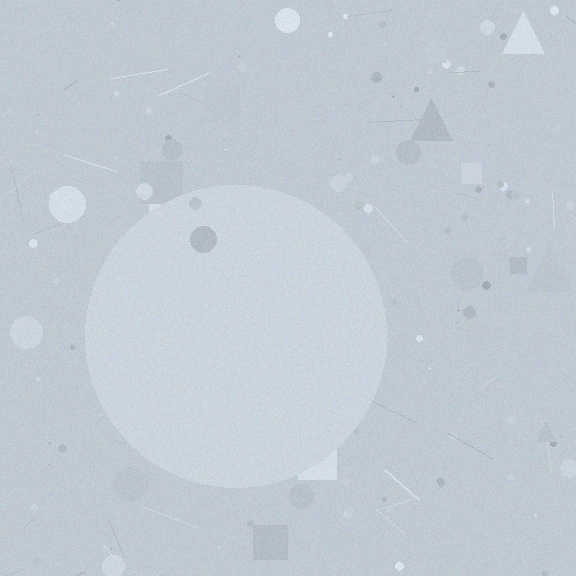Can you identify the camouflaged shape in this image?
The camouflaged shape is a circle.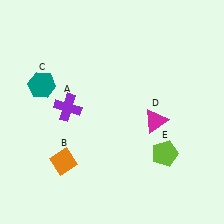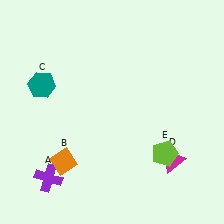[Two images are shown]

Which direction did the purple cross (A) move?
The purple cross (A) moved down.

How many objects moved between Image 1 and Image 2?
2 objects moved between the two images.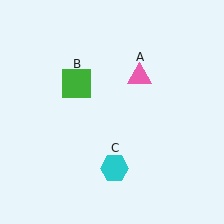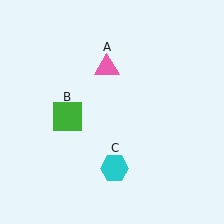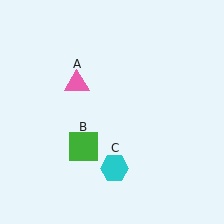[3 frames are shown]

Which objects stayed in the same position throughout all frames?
Cyan hexagon (object C) remained stationary.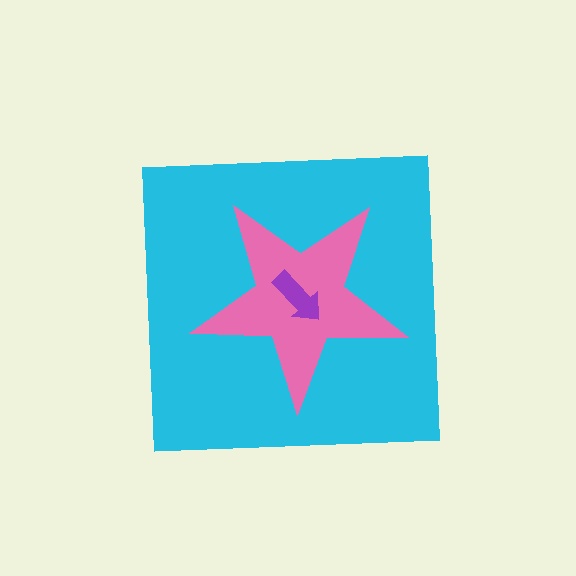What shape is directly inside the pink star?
The purple arrow.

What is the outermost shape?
The cyan square.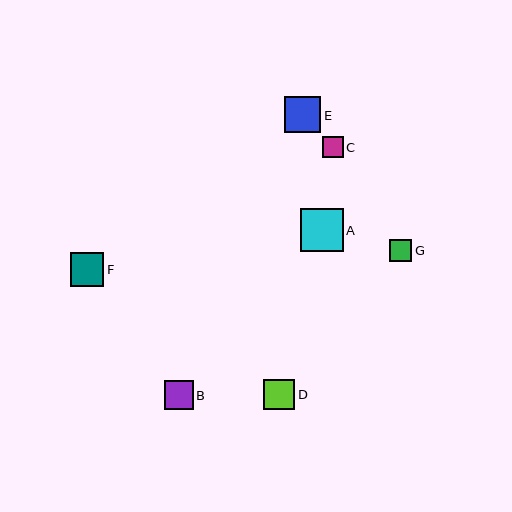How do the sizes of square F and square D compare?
Square F and square D are approximately the same size.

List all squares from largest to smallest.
From largest to smallest: A, E, F, D, B, G, C.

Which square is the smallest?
Square C is the smallest with a size of approximately 21 pixels.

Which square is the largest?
Square A is the largest with a size of approximately 43 pixels.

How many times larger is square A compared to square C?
Square A is approximately 2.1 times the size of square C.